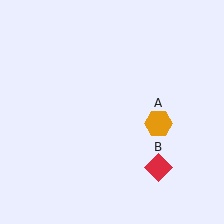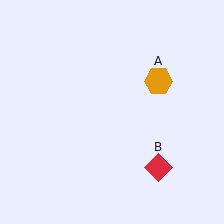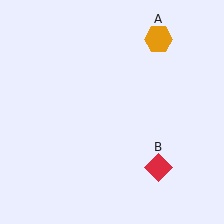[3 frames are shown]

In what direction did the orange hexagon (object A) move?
The orange hexagon (object A) moved up.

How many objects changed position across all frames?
1 object changed position: orange hexagon (object A).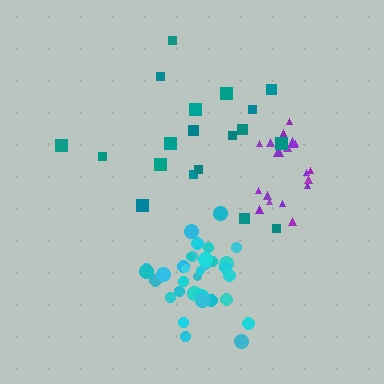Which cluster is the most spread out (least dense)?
Teal.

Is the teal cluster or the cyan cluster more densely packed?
Cyan.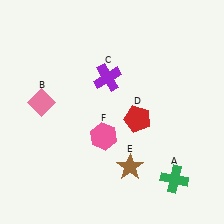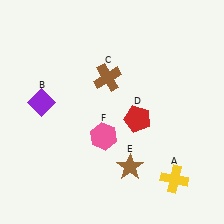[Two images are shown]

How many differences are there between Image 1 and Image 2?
There are 3 differences between the two images.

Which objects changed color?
A changed from green to yellow. B changed from pink to purple. C changed from purple to brown.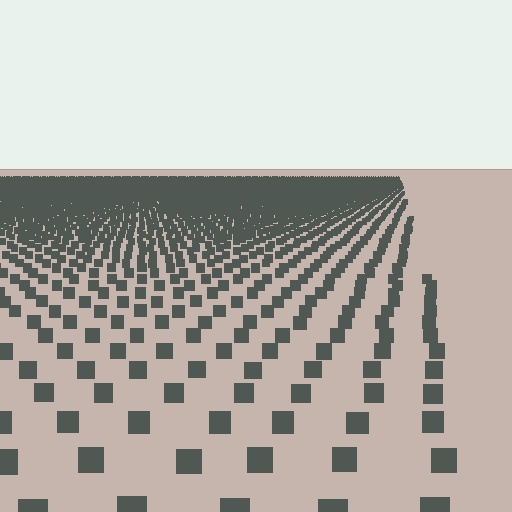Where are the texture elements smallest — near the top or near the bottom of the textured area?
Near the top.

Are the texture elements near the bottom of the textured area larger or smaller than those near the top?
Larger. Near the bottom, elements are closer to the viewer and appear at a bigger on-screen size.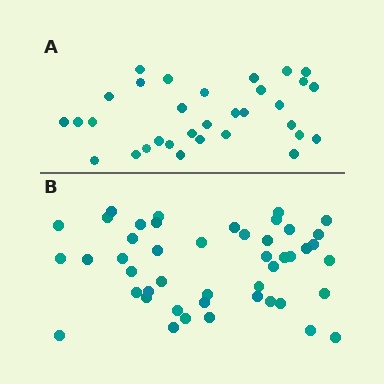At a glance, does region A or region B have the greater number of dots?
Region B (the bottom region) has more dots.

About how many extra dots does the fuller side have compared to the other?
Region B has approximately 15 more dots than region A.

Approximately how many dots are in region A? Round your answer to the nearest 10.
About 30 dots. (The exact count is 32, which rounds to 30.)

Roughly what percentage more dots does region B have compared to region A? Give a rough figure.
About 45% more.